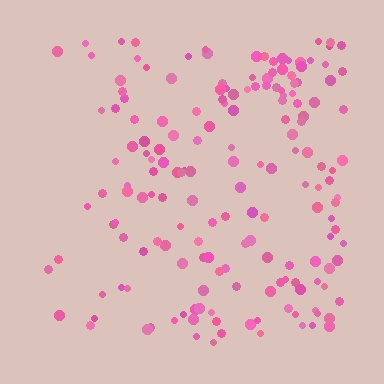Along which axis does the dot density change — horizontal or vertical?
Horizontal.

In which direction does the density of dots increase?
From left to right, with the right side densest.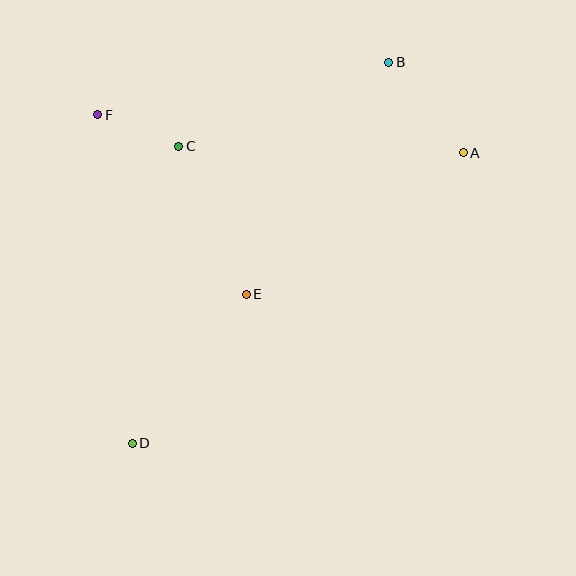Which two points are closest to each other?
Points C and F are closest to each other.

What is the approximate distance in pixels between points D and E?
The distance between D and E is approximately 187 pixels.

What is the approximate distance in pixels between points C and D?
The distance between C and D is approximately 301 pixels.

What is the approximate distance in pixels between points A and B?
The distance between A and B is approximately 117 pixels.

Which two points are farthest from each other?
Points B and D are farthest from each other.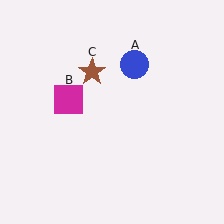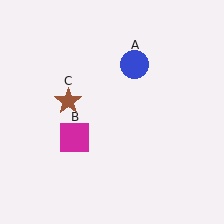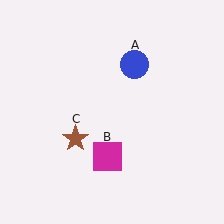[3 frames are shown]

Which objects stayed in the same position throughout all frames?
Blue circle (object A) remained stationary.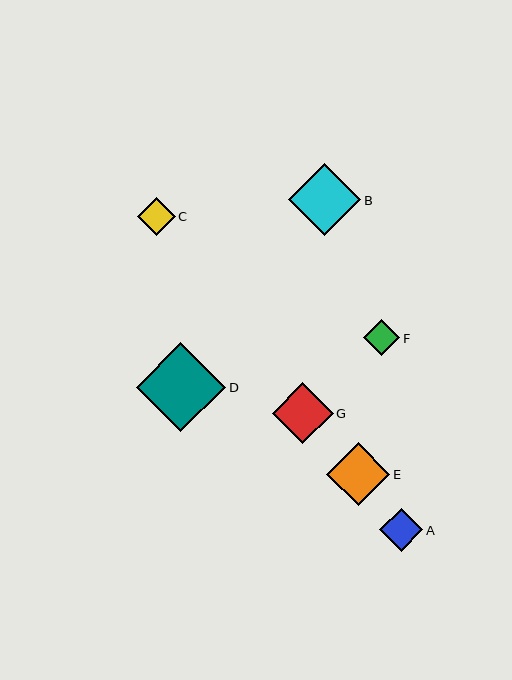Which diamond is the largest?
Diamond D is the largest with a size of approximately 89 pixels.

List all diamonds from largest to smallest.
From largest to smallest: D, B, E, G, A, C, F.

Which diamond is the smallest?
Diamond F is the smallest with a size of approximately 36 pixels.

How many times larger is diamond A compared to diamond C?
Diamond A is approximately 1.1 times the size of diamond C.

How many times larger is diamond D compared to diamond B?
Diamond D is approximately 1.2 times the size of diamond B.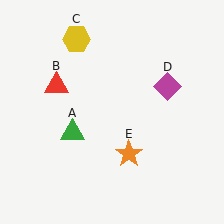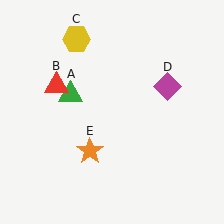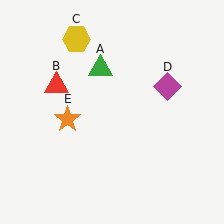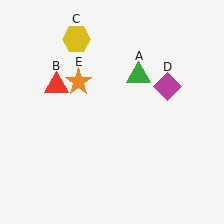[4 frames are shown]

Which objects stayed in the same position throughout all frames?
Red triangle (object B) and yellow hexagon (object C) and magenta diamond (object D) remained stationary.